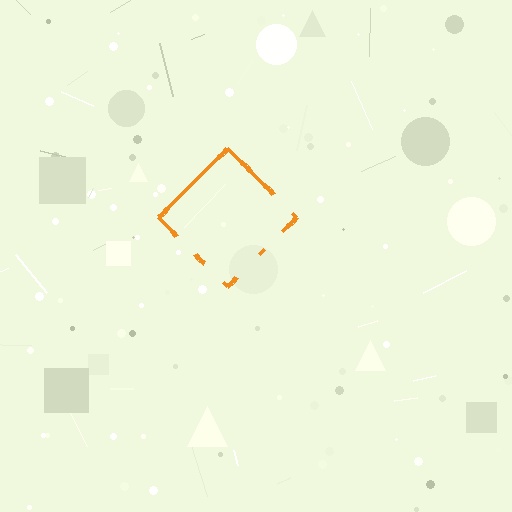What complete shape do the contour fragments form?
The contour fragments form a diamond.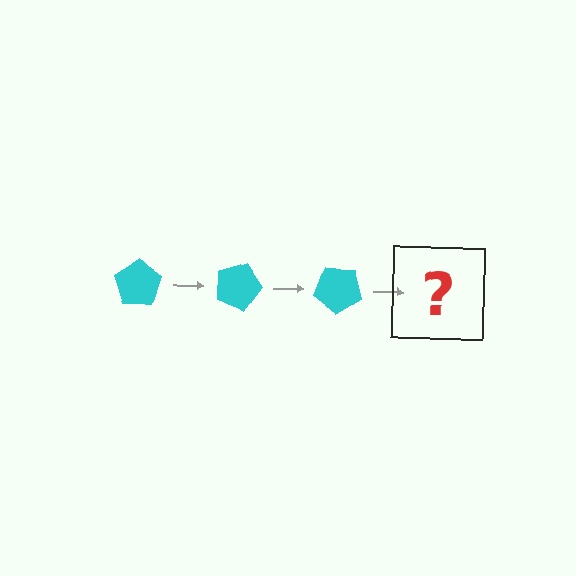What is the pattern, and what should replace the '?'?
The pattern is that the pentagon rotates 20 degrees each step. The '?' should be a cyan pentagon rotated 60 degrees.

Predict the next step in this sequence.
The next step is a cyan pentagon rotated 60 degrees.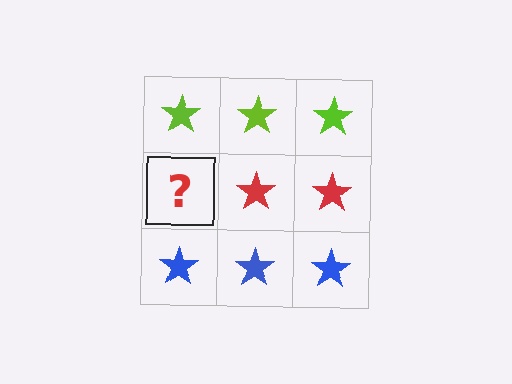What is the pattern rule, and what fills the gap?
The rule is that each row has a consistent color. The gap should be filled with a red star.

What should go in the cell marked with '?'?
The missing cell should contain a red star.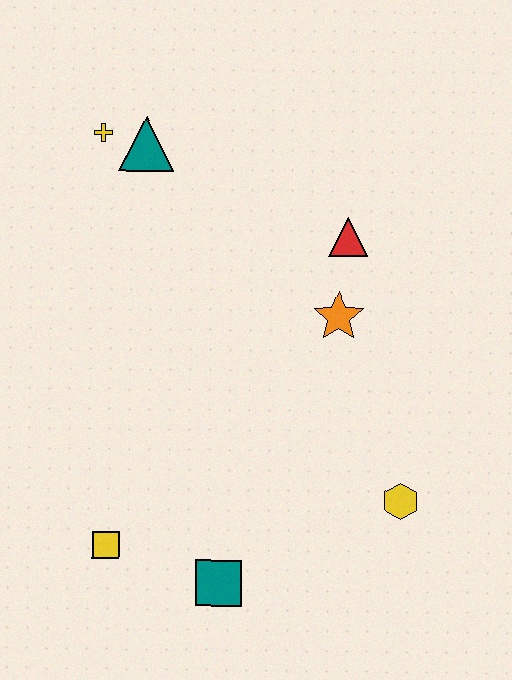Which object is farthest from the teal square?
The yellow cross is farthest from the teal square.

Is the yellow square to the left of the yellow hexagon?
Yes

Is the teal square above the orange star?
No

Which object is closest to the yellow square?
The teal square is closest to the yellow square.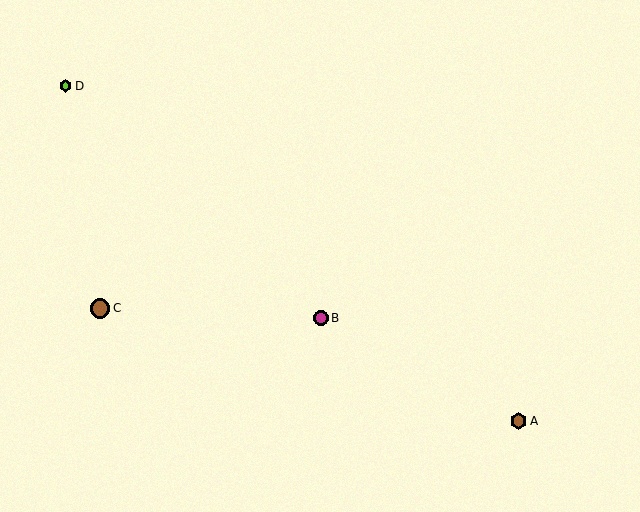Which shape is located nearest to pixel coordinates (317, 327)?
The magenta circle (labeled B) at (320, 318) is nearest to that location.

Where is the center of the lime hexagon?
The center of the lime hexagon is at (66, 86).